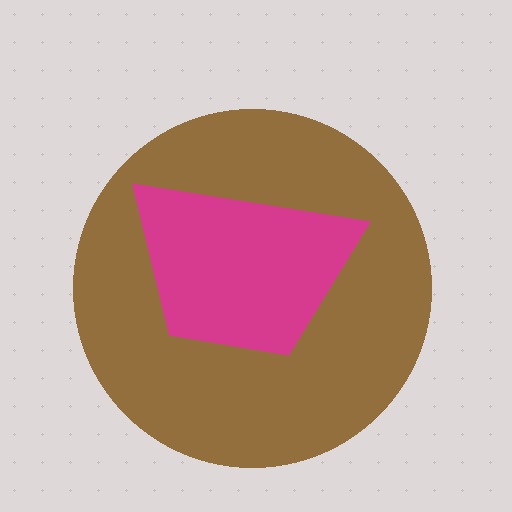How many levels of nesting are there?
2.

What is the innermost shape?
The magenta trapezoid.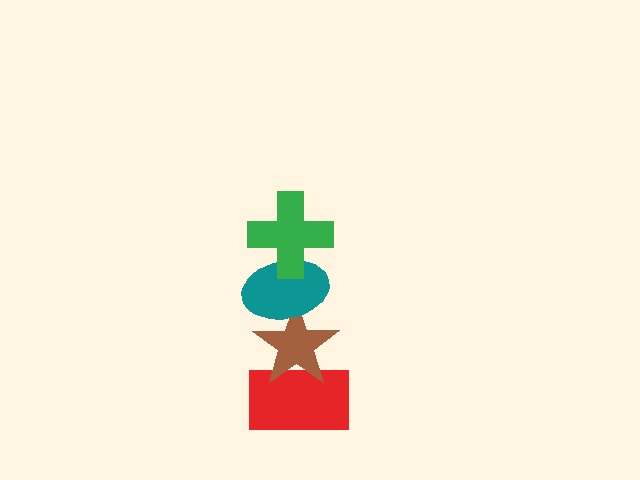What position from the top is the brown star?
The brown star is 3rd from the top.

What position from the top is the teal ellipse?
The teal ellipse is 2nd from the top.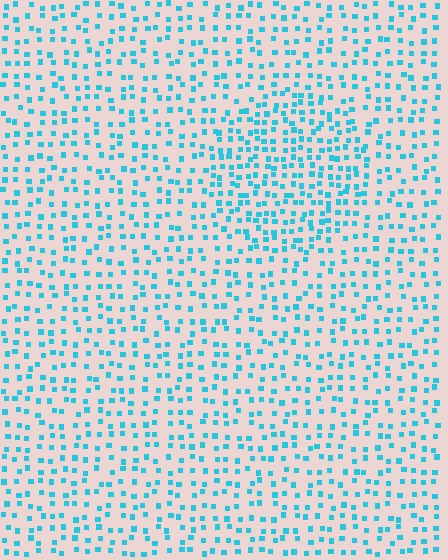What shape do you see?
I see a circle.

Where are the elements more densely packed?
The elements are more densely packed inside the circle boundary.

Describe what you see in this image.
The image contains small cyan elements arranged at two different densities. A circle-shaped region is visible where the elements are more densely packed than the surrounding area.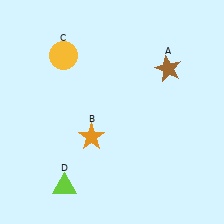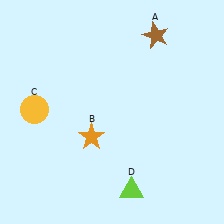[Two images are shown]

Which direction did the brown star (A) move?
The brown star (A) moved up.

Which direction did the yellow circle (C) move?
The yellow circle (C) moved down.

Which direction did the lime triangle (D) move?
The lime triangle (D) moved right.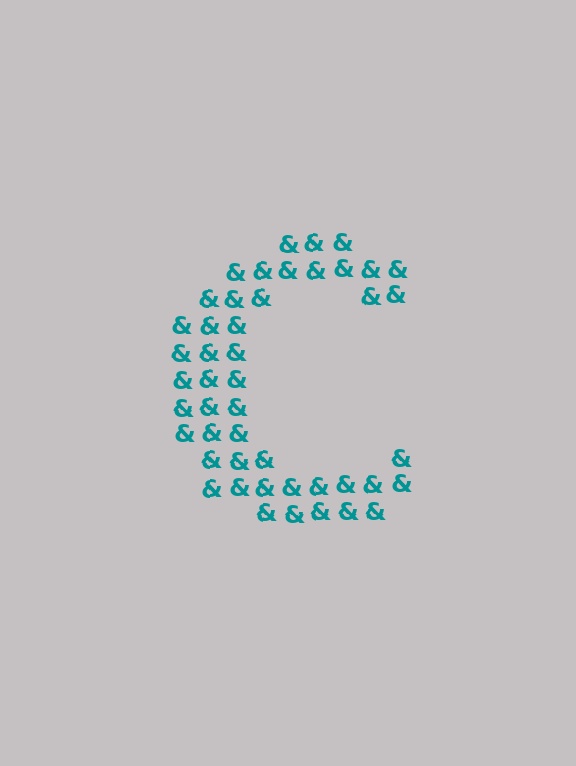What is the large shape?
The large shape is the letter C.